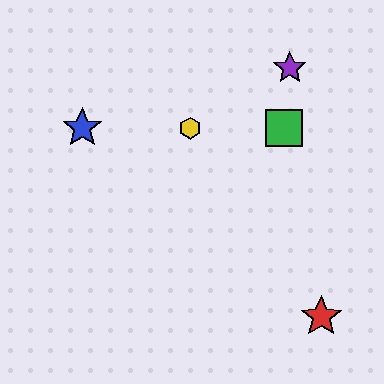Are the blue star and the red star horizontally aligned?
No, the blue star is at y≈128 and the red star is at y≈317.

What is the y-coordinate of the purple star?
The purple star is at y≈68.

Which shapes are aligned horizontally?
The blue star, the green square, the yellow hexagon are aligned horizontally.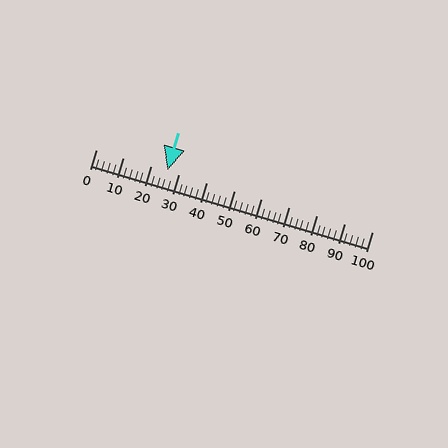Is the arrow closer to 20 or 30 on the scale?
The arrow is closer to 30.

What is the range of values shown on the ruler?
The ruler shows values from 0 to 100.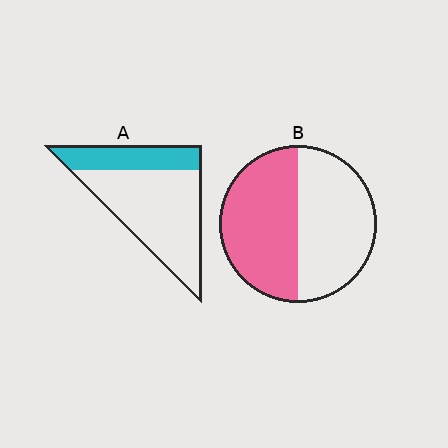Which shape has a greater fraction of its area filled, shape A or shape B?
Shape B.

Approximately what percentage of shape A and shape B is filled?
A is approximately 30% and B is approximately 50%.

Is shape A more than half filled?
No.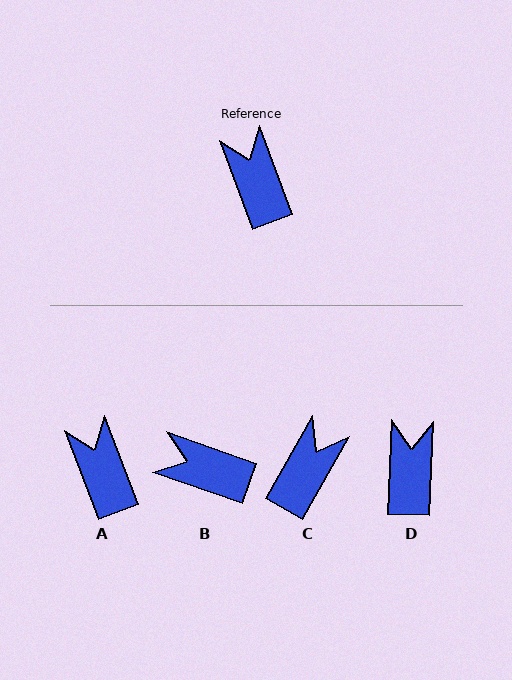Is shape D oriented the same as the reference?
No, it is off by about 23 degrees.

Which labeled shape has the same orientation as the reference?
A.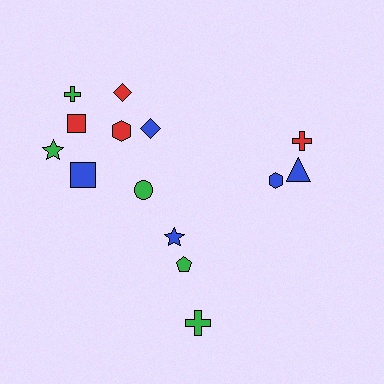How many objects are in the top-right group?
There are 3 objects.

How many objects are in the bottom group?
There are 3 objects.